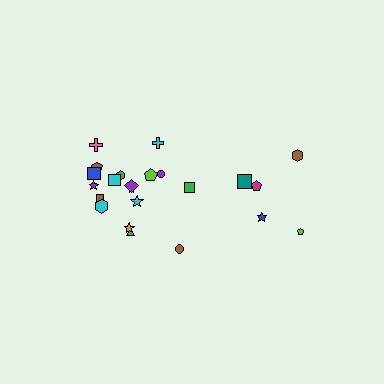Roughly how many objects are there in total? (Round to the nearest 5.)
Roughly 25 objects in total.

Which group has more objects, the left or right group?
The left group.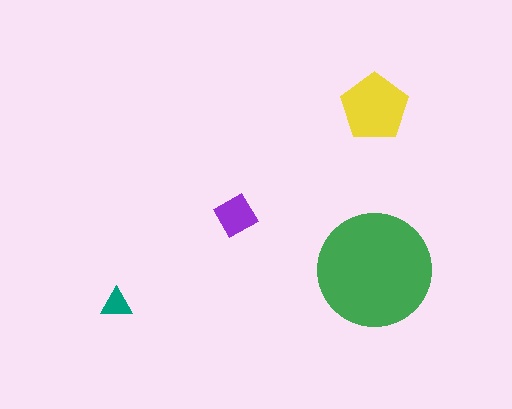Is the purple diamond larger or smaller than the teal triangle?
Larger.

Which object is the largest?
The green circle.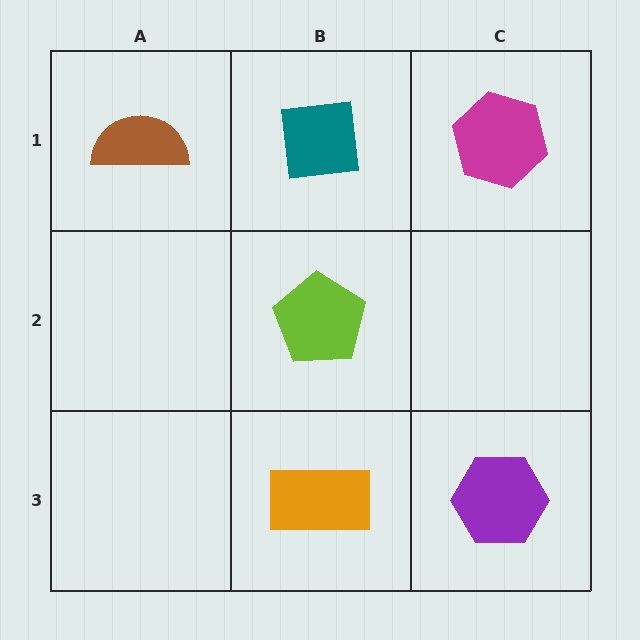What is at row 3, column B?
An orange rectangle.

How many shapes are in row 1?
3 shapes.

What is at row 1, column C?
A magenta hexagon.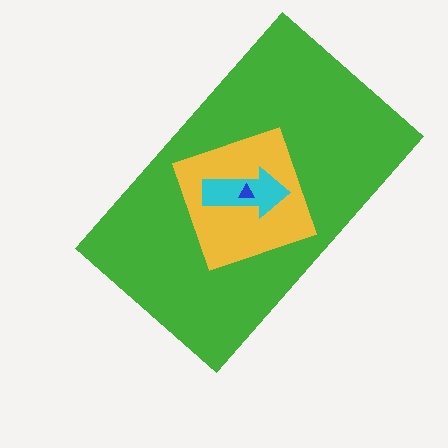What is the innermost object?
The blue triangle.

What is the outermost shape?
The green rectangle.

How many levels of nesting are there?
4.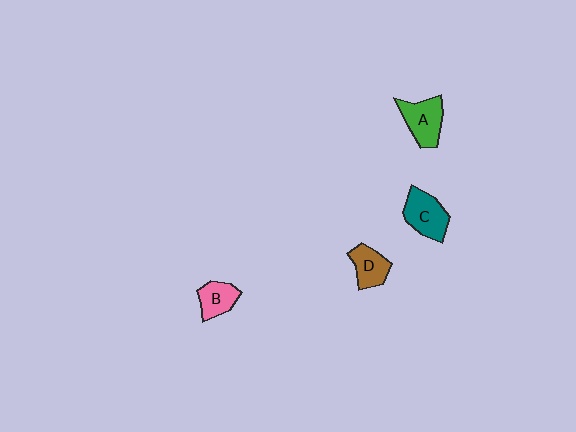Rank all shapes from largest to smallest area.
From largest to smallest: C (teal), A (green), D (brown), B (pink).